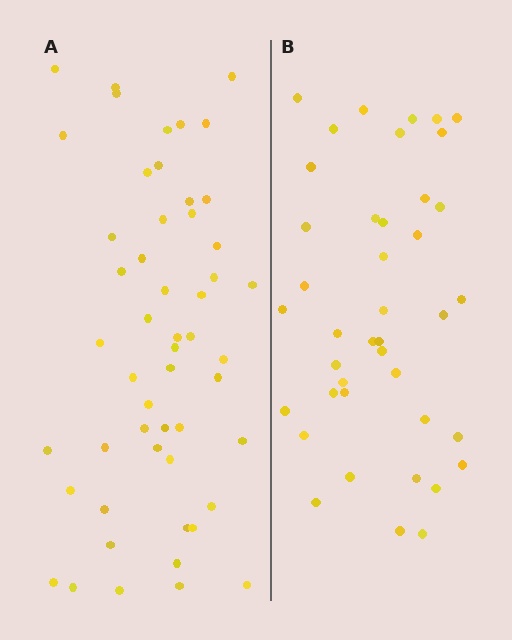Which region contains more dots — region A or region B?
Region A (the left region) has more dots.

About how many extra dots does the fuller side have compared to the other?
Region A has roughly 12 or so more dots than region B.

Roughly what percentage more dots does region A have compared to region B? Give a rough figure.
About 25% more.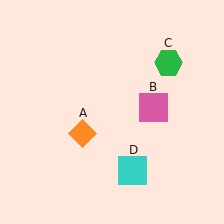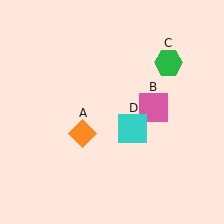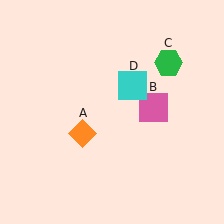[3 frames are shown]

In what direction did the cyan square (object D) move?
The cyan square (object D) moved up.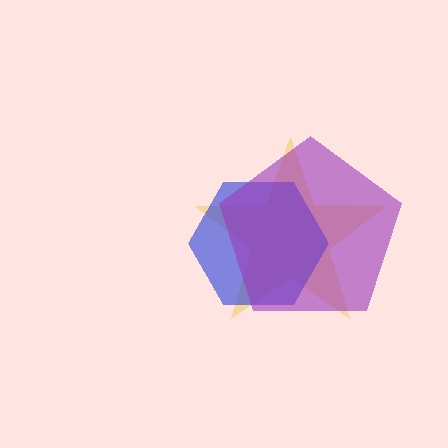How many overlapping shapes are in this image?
There are 3 overlapping shapes in the image.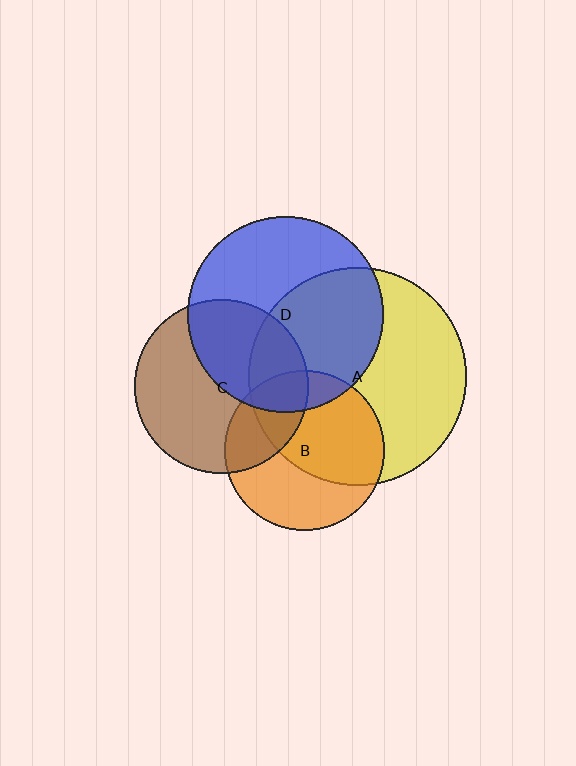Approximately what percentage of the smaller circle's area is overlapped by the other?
Approximately 25%.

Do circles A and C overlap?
Yes.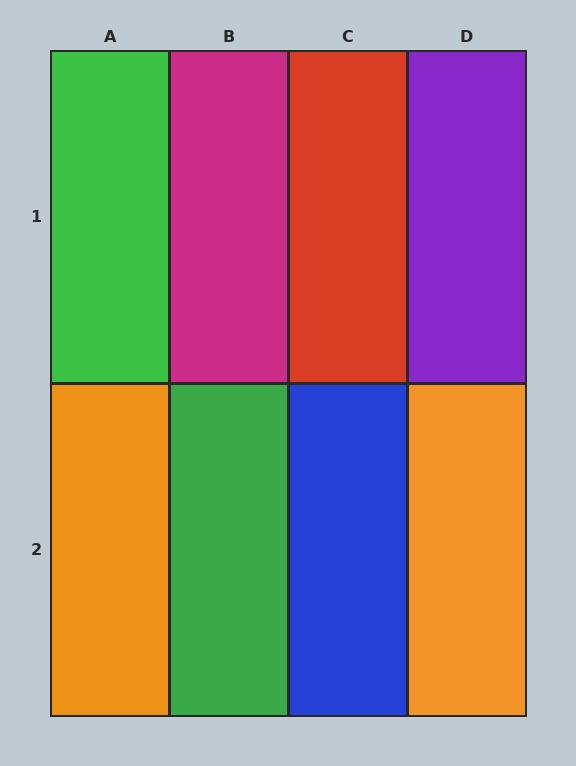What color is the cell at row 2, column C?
Blue.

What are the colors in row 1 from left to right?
Green, magenta, red, purple.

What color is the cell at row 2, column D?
Orange.